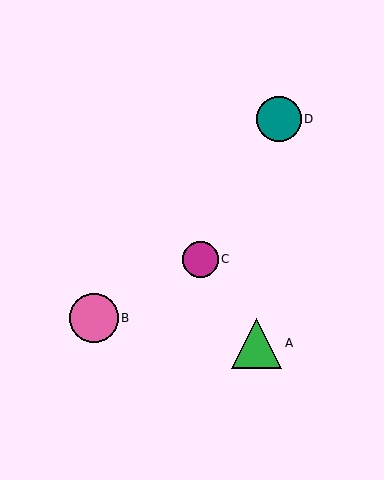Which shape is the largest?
The green triangle (labeled A) is the largest.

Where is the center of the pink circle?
The center of the pink circle is at (94, 318).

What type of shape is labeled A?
Shape A is a green triangle.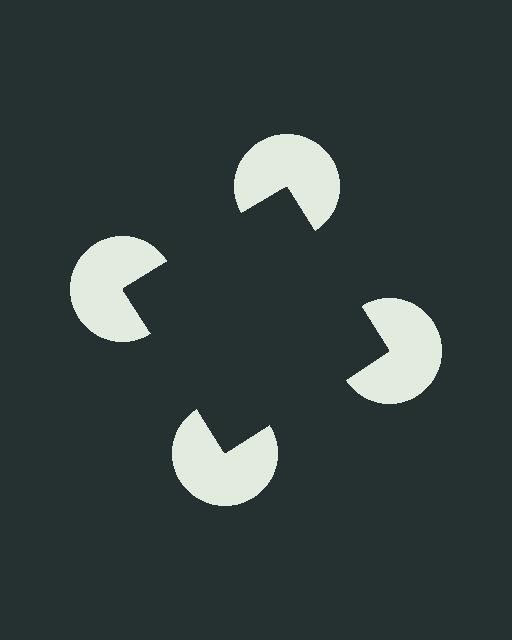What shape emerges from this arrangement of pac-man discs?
An illusory square — its edges are inferred from the aligned wedge cuts in the pac-man discs, not physically drawn.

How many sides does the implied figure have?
4 sides.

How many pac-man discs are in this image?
There are 4 — one at each vertex of the illusory square.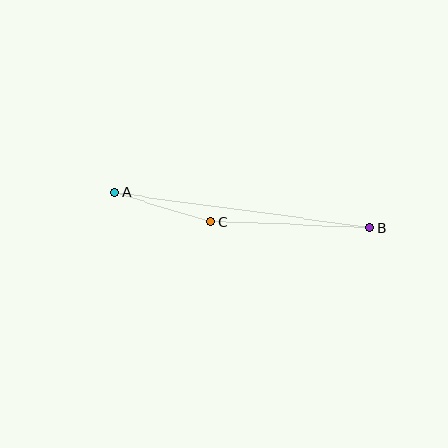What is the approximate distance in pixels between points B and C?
The distance between B and C is approximately 159 pixels.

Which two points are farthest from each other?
Points A and B are farthest from each other.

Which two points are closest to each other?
Points A and C are closest to each other.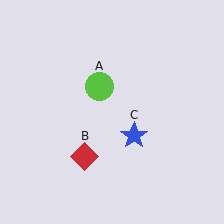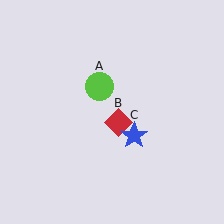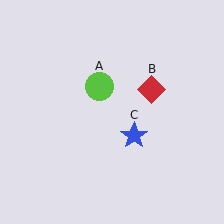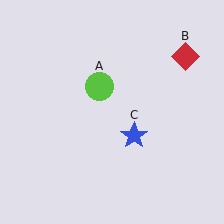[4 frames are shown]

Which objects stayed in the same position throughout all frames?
Lime circle (object A) and blue star (object C) remained stationary.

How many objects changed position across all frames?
1 object changed position: red diamond (object B).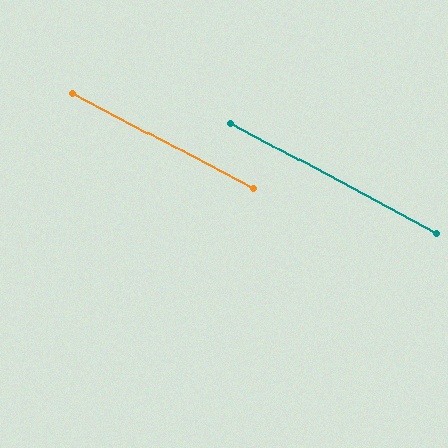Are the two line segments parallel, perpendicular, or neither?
Parallel — their directions differ by only 0.3°.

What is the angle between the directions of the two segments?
Approximately 0 degrees.